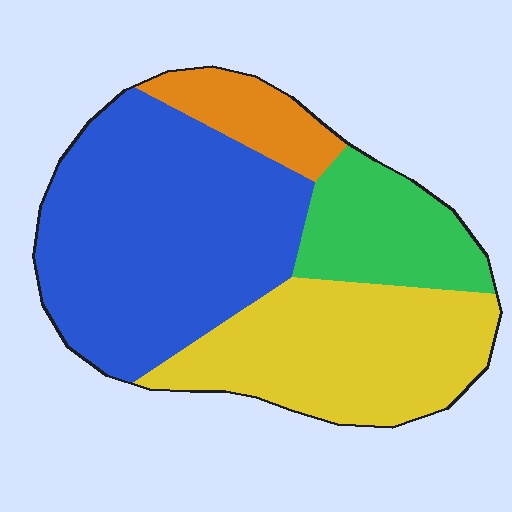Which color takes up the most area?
Blue, at roughly 45%.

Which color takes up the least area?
Orange, at roughly 10%.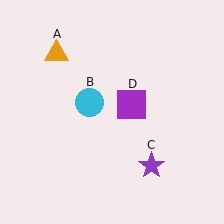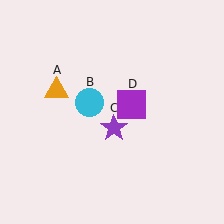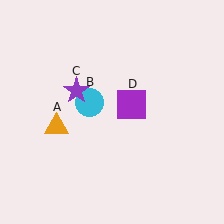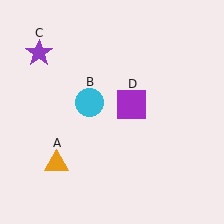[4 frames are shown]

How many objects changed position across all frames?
2 objects changed position: orange triangle (object A), purple star (object C).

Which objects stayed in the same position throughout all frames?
Cyan circle (object B) and purple square (object D) remained stationary.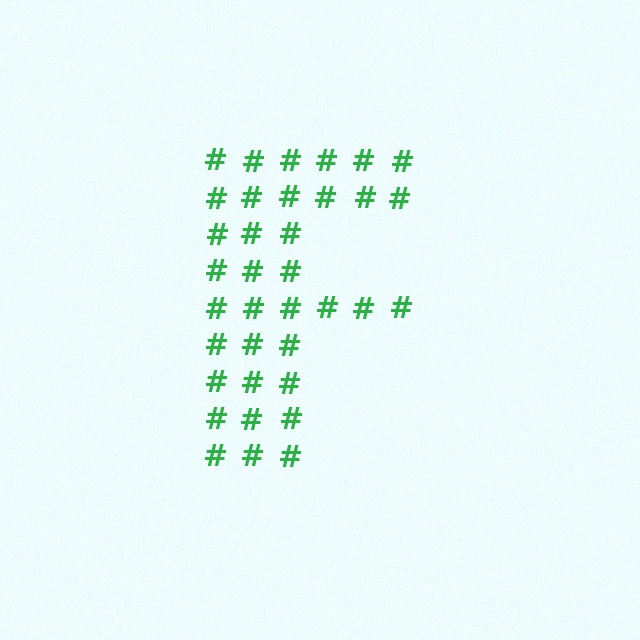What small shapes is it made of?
It is made of small hash symbols.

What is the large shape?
The large shape is the letter F.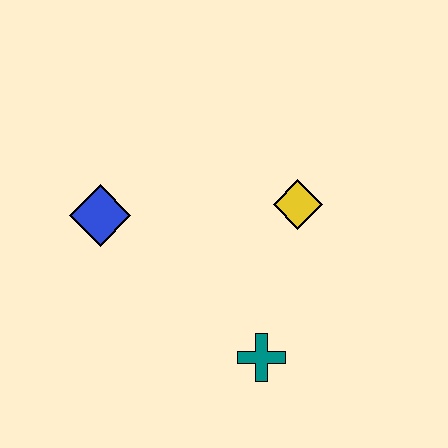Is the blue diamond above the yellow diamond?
No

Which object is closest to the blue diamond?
The yellow diamond is closest to the blue diamond.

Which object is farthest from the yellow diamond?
The blue diamond is farthest from the yellow diamond.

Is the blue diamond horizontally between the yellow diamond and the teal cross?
No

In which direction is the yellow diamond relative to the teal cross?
The yellow diamond is above the teal cross.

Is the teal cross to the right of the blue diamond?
Yes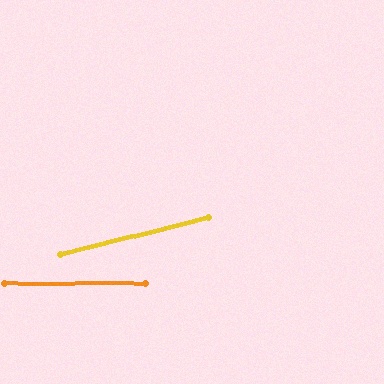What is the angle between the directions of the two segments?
Approximately 14 degrees.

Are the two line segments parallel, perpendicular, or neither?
Neither parallel nor perpendicular — they differ by about 14°.